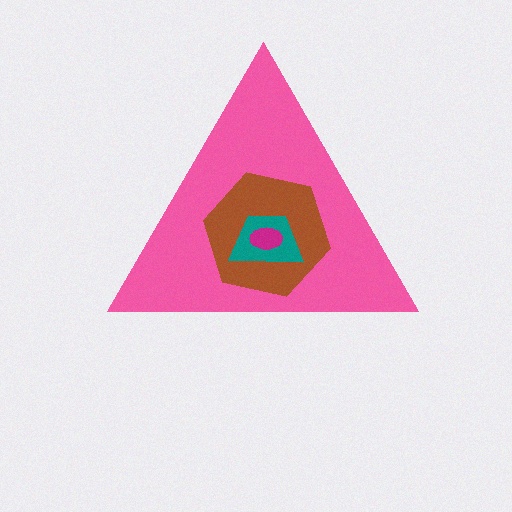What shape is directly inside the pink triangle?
The brown hexagon.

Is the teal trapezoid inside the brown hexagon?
Yes.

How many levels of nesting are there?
4.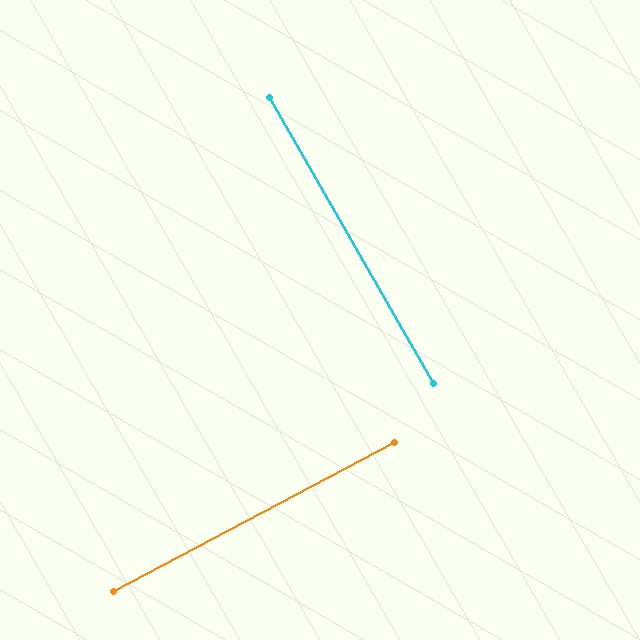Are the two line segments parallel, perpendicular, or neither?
Perpendicular — they meet at approximately 88°.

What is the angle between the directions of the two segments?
Approximately 88 degrees.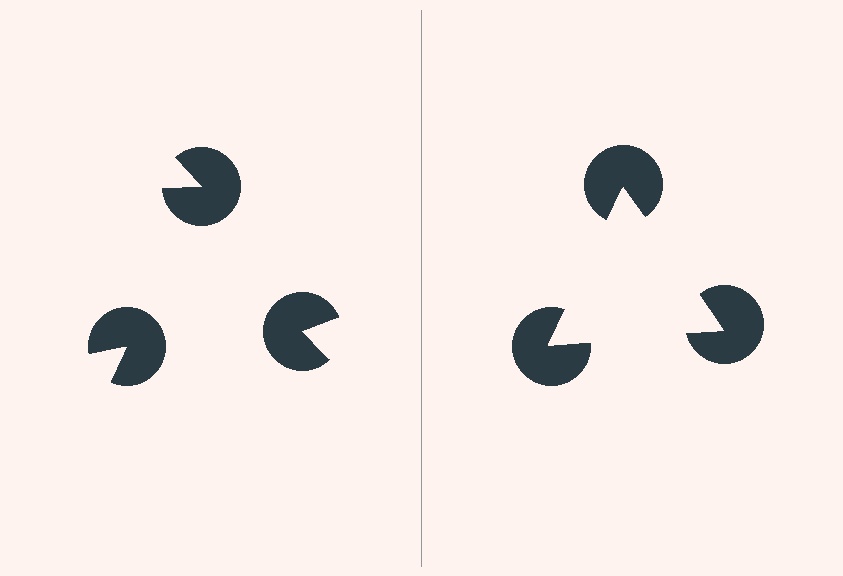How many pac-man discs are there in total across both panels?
6 — 3 on each side.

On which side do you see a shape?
An illusory triangle appears on the right side. On the left side the wedge cuts are rotated, so no coherent shape forms.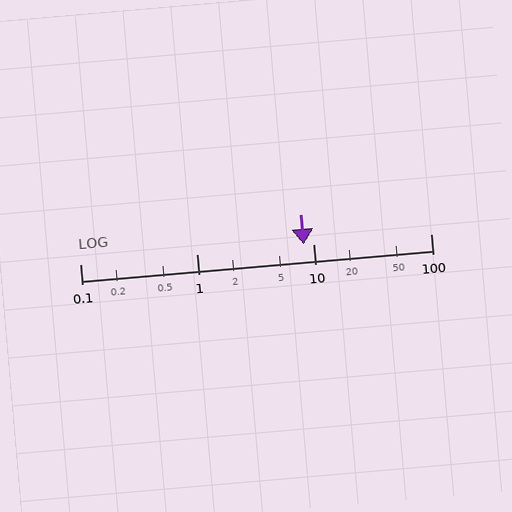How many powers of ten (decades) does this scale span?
The scale spans 3 decades, from 0.1 to 100.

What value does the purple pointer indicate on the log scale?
The pointer indicates approximately 8.2.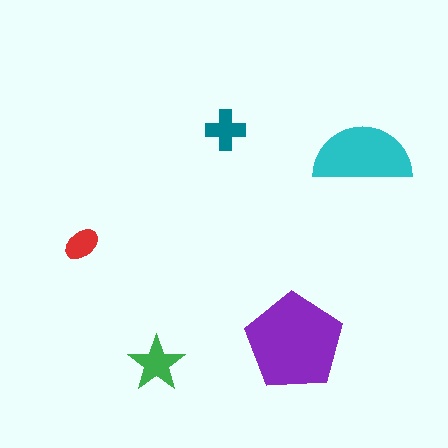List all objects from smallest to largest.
The red ellipse, the teal cross, the green star, the cyan semicircle, the purple pentagon.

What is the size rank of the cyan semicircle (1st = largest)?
2nd.